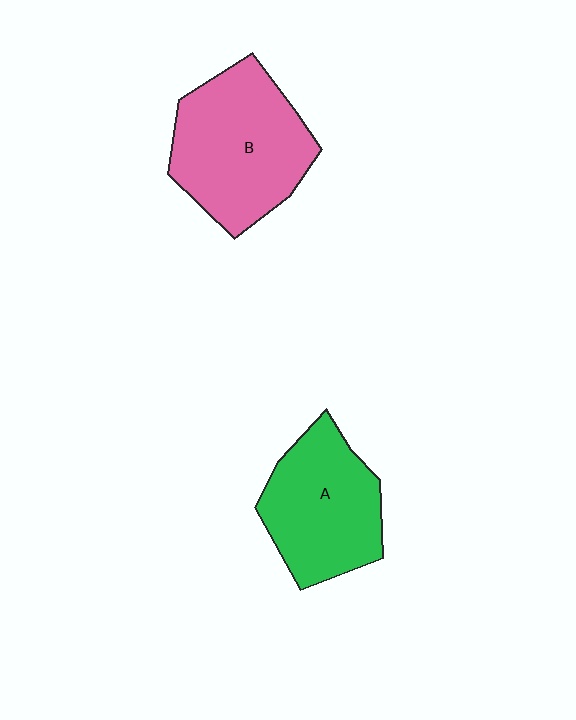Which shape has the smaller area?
Shape A (green).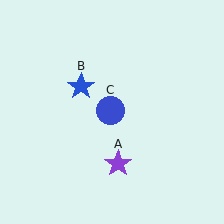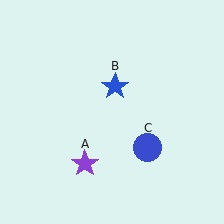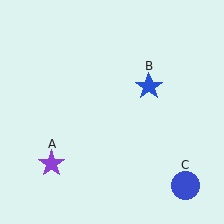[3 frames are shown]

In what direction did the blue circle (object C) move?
The blue circle (object C) moved down and to the right.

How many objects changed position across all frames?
3 objects changed position: purple star (object A), blue star (object B), blue circle (object C).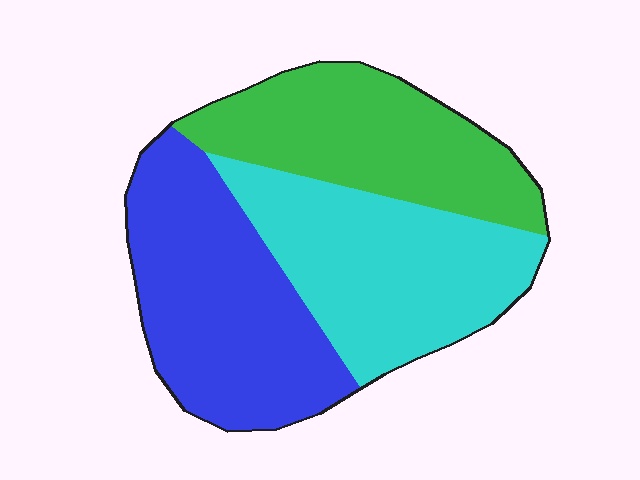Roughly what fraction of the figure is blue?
Blue takes up about three eighths (3/8) of the figure.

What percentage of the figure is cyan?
Cyan covers 34% of the figure.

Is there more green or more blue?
Blue.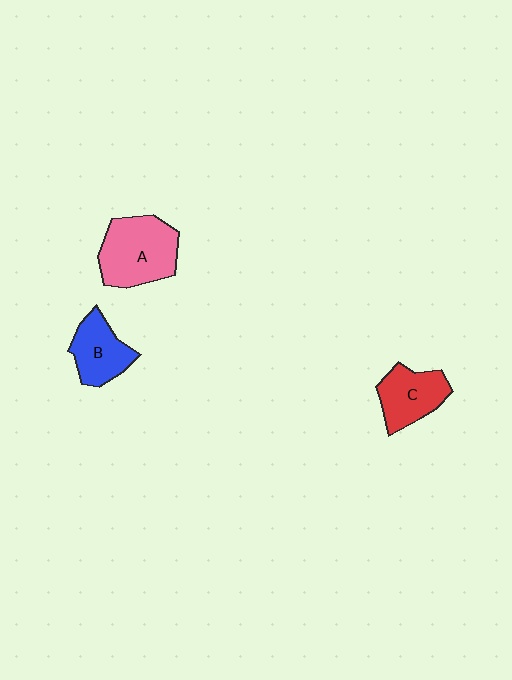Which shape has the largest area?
Shape A (pink).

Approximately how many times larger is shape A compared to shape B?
Approximately 1.5 times.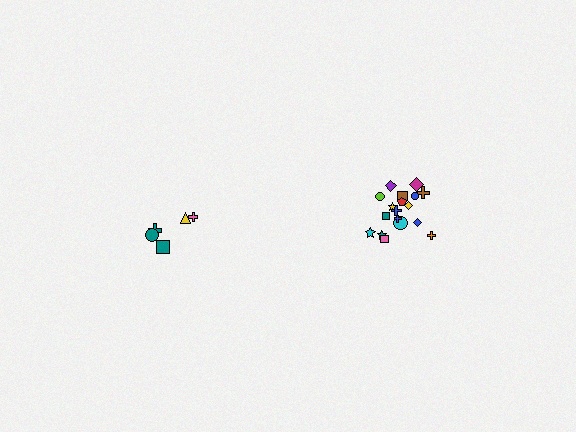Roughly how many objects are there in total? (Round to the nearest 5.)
Roughly 25 objects in total.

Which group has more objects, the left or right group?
The right group.